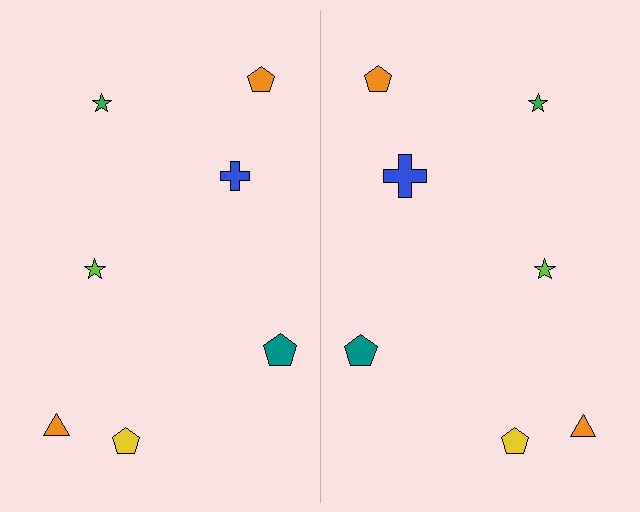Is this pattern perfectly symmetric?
No, the pattern is not perfectly symmetric. The blue cross on the right side has a different size than its mirror counterpart.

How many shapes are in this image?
There are 14 shapes in this image.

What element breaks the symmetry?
The blue cross on the right side has a different size than its mirror counterpart.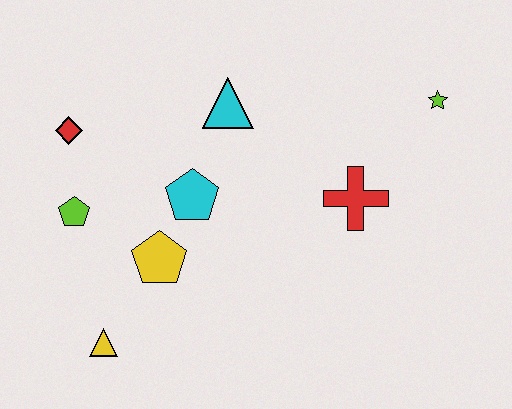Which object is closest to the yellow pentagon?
The cyan pentagon is closest to the yellow pentagon.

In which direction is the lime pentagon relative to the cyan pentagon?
The lime pentagon is to the left of the cyan pentagon.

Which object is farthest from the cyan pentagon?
The lime star is farthest from the cyan pentagon.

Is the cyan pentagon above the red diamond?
No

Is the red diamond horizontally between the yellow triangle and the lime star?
No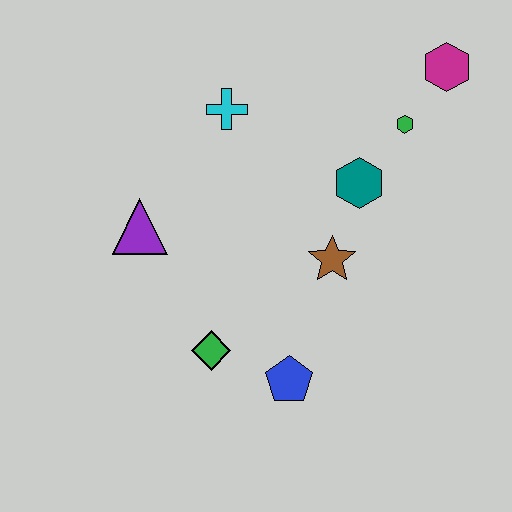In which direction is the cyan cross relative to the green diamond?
The cyan cross is above the green diamond.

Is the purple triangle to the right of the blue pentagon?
No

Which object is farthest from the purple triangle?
The magenta hexagon is farthest from the purple triangle.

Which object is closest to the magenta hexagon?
The green hexagon is closest to the magenta hexagon.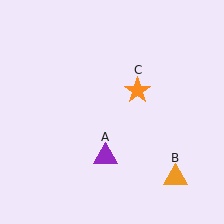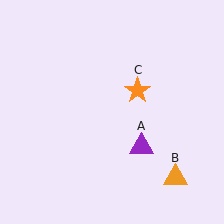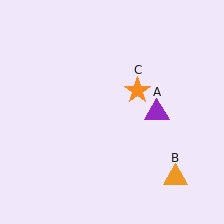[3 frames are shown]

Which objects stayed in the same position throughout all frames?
Orange triangle (object B) and orange star (object C) remained stationary.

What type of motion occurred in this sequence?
The purple triangle (object A) rotated counterclockwise around the center of the scene.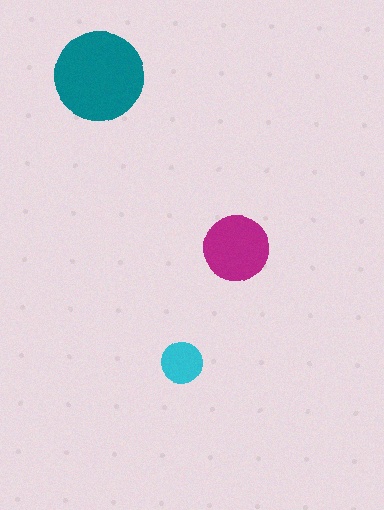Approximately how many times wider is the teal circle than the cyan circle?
About 2 times wider.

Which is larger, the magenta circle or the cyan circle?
The magenta one.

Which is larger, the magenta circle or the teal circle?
The teal one.